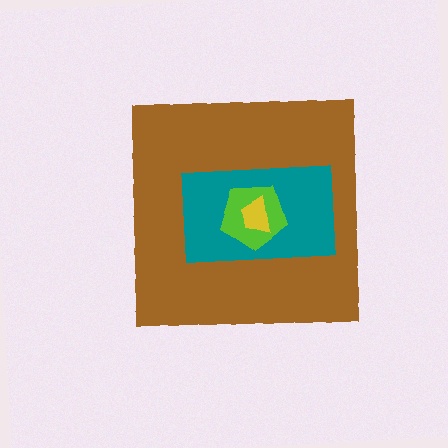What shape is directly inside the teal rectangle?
The lime pentagon.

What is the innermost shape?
The yellow trapezoid.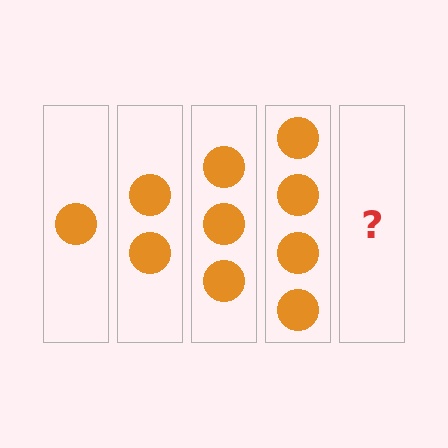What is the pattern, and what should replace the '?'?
The pattern is that each step adds one more circle. The '?' should be 5 circles.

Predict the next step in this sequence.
The next step is 5 circles.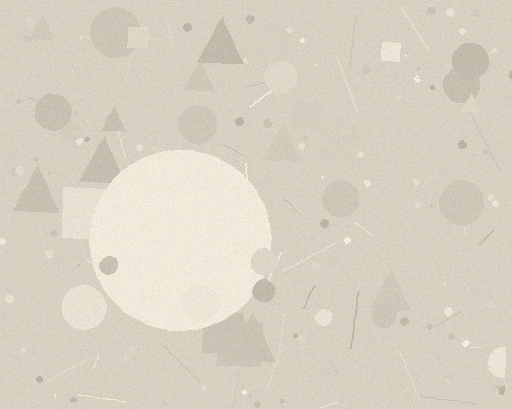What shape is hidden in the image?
A circle is hidden in the image.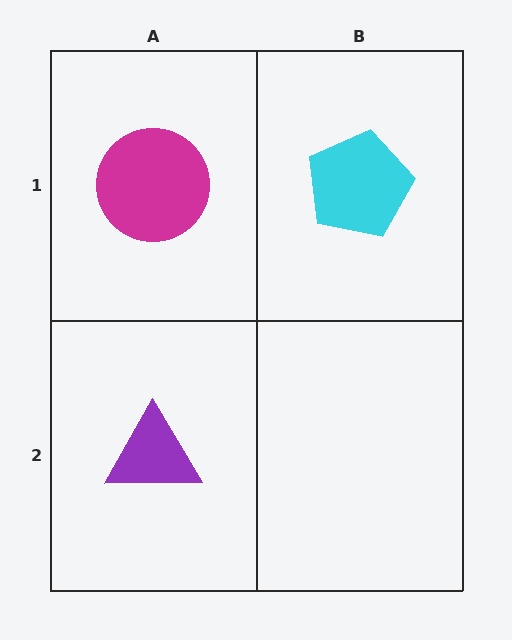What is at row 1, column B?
A cyan pentagon.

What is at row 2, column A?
A purple triangle.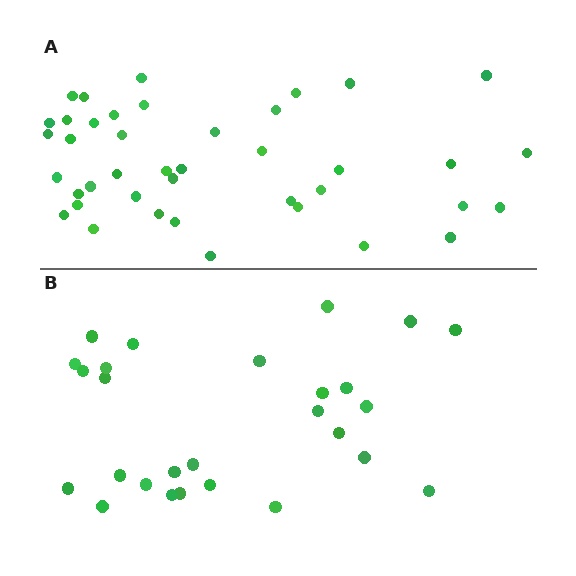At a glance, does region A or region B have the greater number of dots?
Region A (the top region) has more dots.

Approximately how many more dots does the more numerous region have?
Region A has approximately 15 more dots than region B.